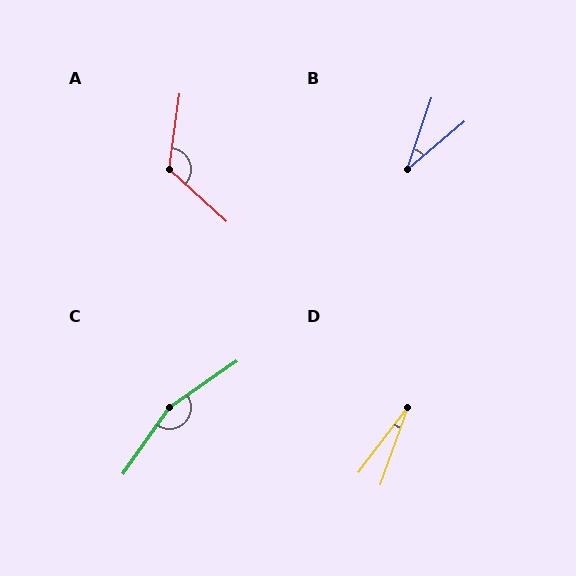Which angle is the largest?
C, at approximately 159 degrees.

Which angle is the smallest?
D, at approximately 17 degrees.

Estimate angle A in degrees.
Approximately 125 degrees.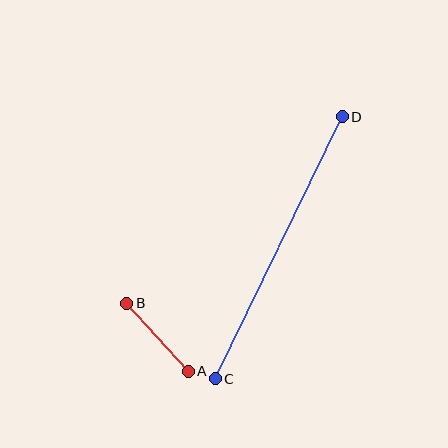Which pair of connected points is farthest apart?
Points C and D are farthest apart.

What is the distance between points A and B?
The distance is approximately 92 pixels.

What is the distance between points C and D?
The distance is approximately 291 pixels.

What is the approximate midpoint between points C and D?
The midpoint is at approximately (279, 248) pixels.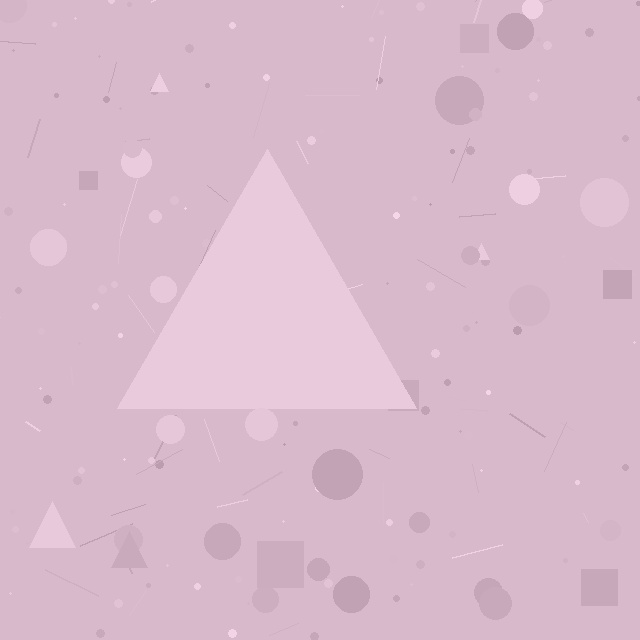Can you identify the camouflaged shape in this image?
The camouflaged shape is a triangle.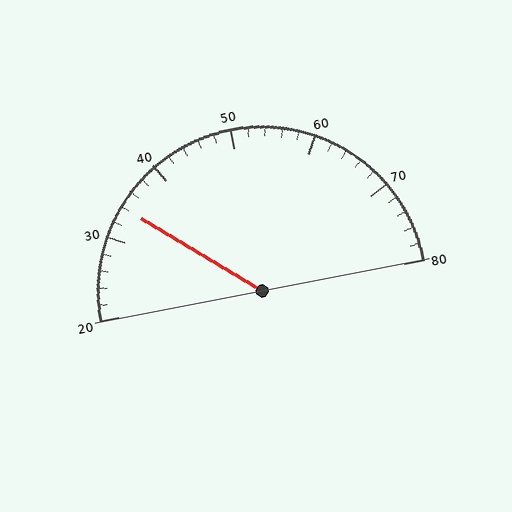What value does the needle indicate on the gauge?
The needle indicates approximately 34.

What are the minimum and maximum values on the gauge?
The gauge ranges from 20 to 80.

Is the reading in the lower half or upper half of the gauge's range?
The reading is in the lower half of the range (20 to 80).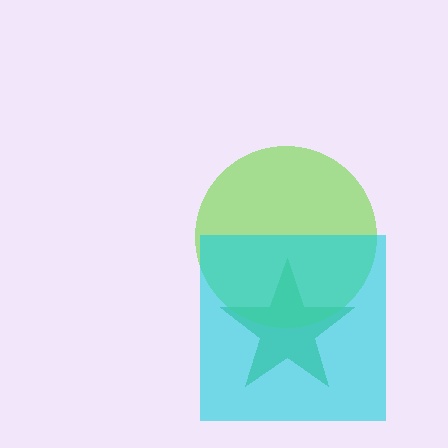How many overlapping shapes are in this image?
There are 3 overlapping shapes in the image.